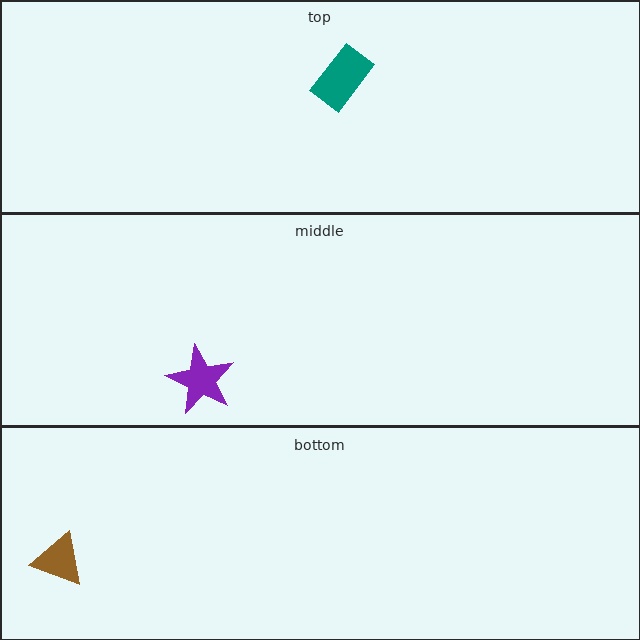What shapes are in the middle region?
The purple star.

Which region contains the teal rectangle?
The top region.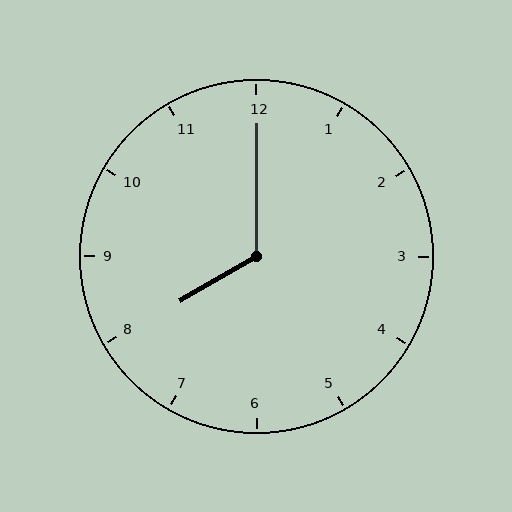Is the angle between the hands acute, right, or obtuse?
It is obtuse.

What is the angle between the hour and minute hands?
Approximately 120 degrees.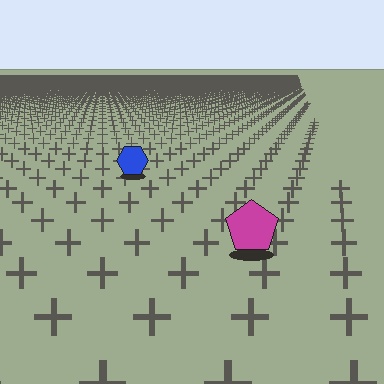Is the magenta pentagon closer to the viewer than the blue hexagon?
Yes. The magenta pentagon is closer — you can tell from the texture gradient: the ground texture is coarser near it.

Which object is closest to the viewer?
The magenta pentagon is closest. The texture marks near it are larger and more spread out.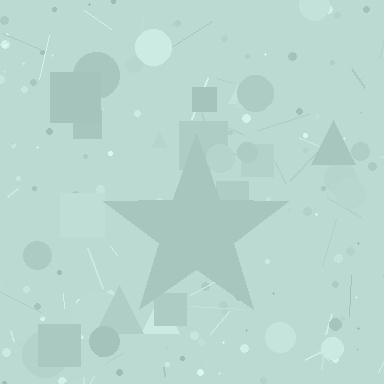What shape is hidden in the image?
A star is hidden in the image.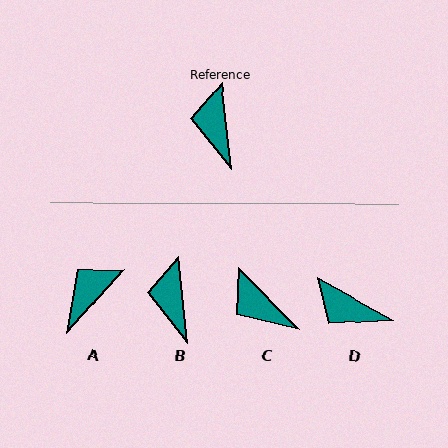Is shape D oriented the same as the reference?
No, it is off by about 55 degrees.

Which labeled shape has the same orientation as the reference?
B.